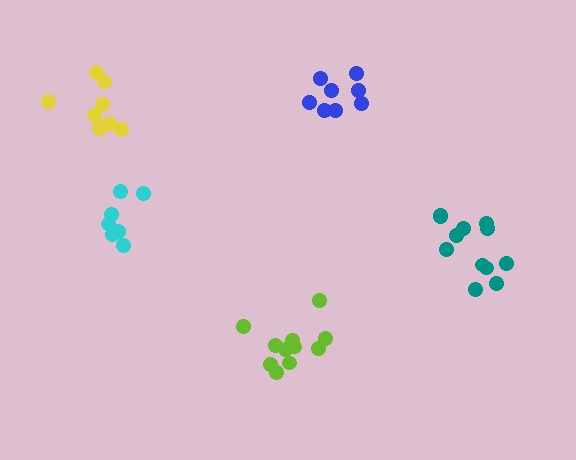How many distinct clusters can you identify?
There are 5 distinct clusters.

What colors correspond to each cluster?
The clusters are colored: blue, cyan, lime, yellow, teal.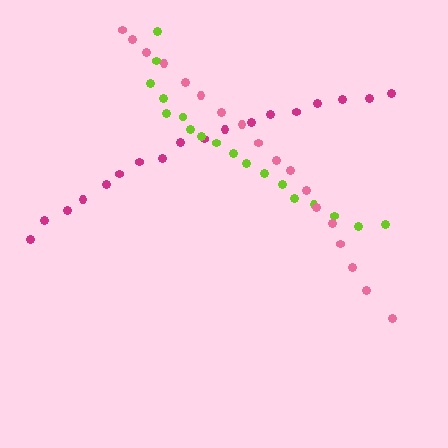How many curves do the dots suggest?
There are 3 distinct paths.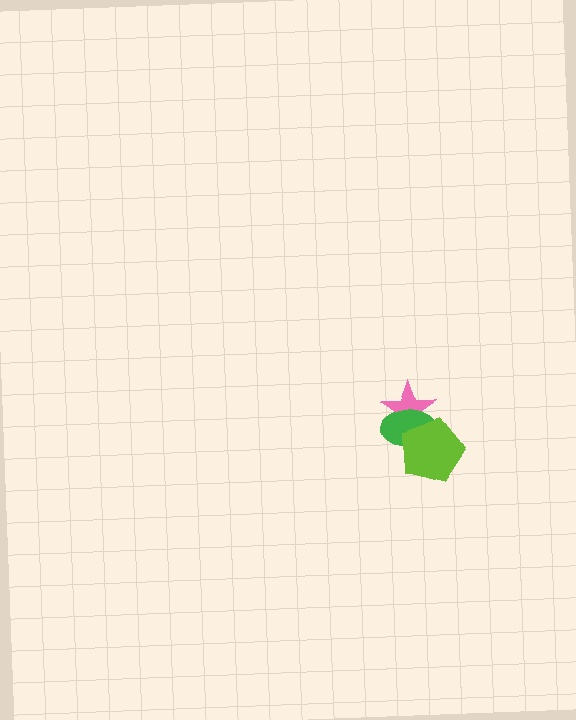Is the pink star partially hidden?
Yes, it is partially covered by another shape.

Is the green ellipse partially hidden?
Yes, it is partially covered by another shape.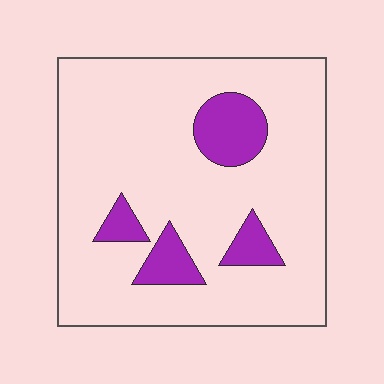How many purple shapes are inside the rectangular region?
4.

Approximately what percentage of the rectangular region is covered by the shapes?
Approximately 15%.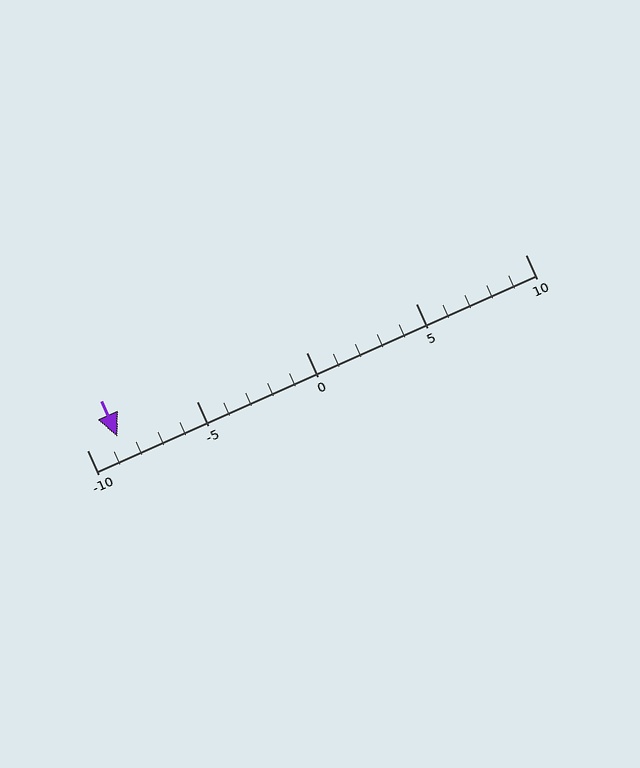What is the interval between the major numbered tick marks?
The major tick marks are spaced 5 units apart.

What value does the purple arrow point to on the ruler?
The purple arrow points to approximately -9.